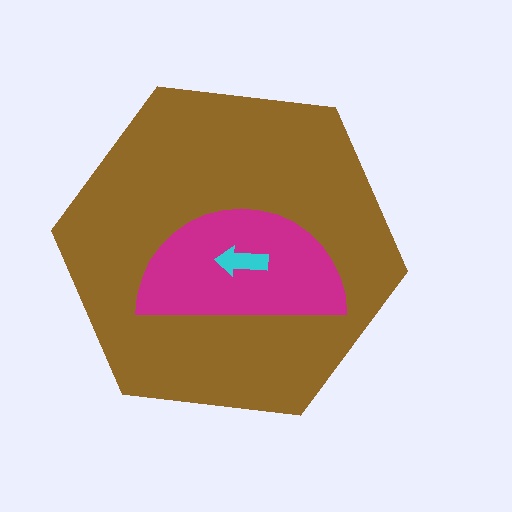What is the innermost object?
The cyan arrow.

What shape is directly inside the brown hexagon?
The magenta semicircle.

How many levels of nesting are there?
3.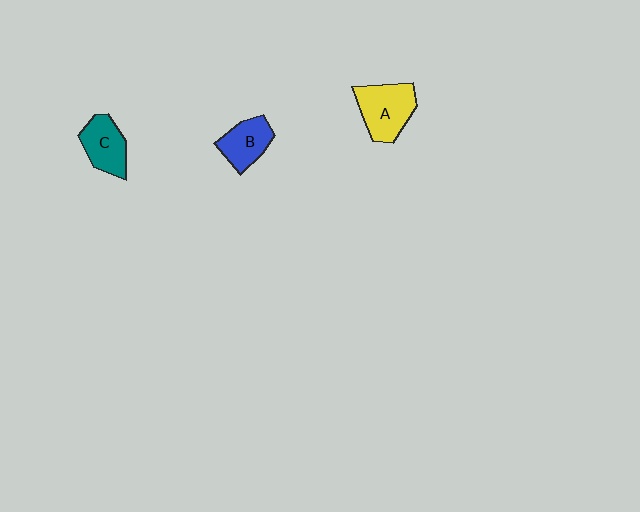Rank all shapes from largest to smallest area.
From largest to smallest: A (yellow), C (teal), B (blue).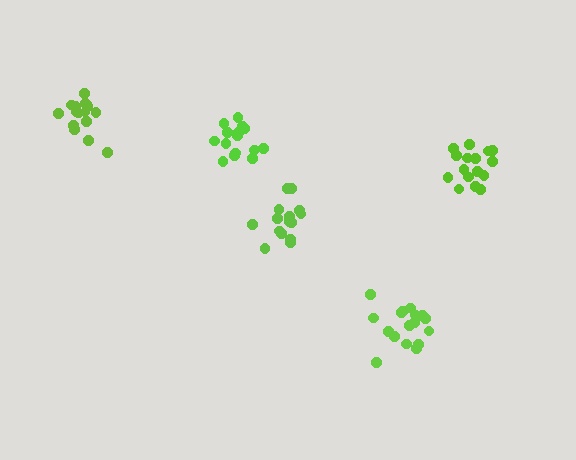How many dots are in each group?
Group 1: 15 dots, Group 2: 16 dots, Group 3: 16 dots, Group 4: 16 dots, Group 5: 17 dots (80 total).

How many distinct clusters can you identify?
There are 5 distinct clusters.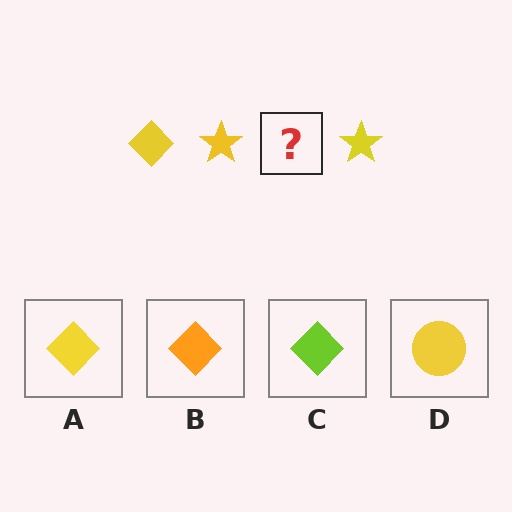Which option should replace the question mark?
Option A.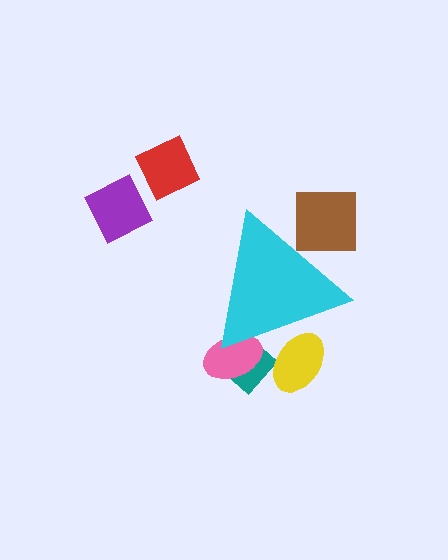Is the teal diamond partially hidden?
Yes, the teal diamond is partially hidden behind the cyan triangle.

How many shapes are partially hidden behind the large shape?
4 shapes are partially hidden.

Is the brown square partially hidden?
Yes, the brown square is partially hidden behind the cyan triangle.